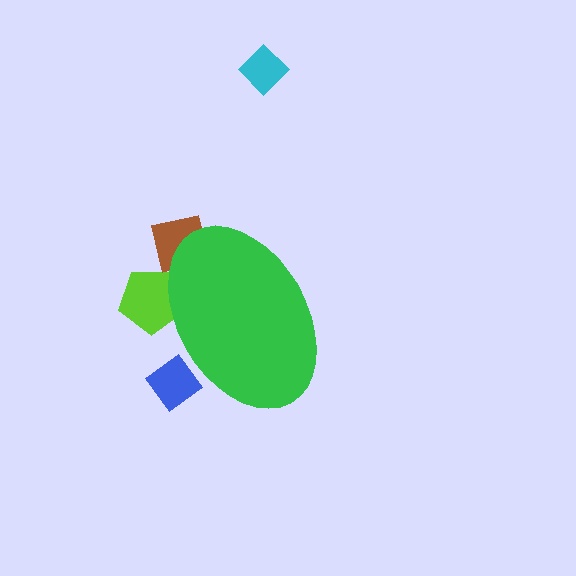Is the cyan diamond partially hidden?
No, the cyan diamond is fully visible.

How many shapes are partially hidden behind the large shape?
3 shapes are partially hidden.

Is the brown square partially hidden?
Yes, the brown square is partially hidden behind the green ellipse.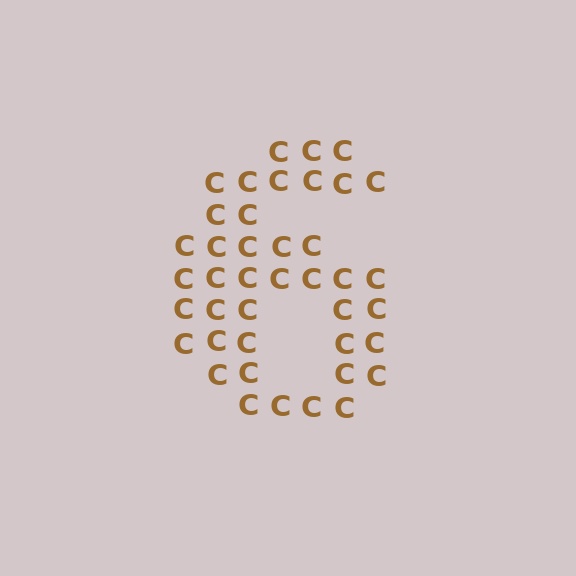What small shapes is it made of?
It is made of small letter C's.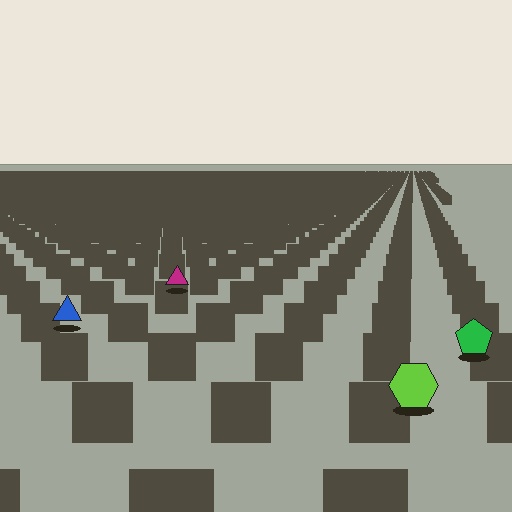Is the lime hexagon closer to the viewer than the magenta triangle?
Yes. The lime hexagon is closer — you can tell from the texture gradient: the ground texture is coarser near it.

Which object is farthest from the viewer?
The magenta triangle is farthest from the viewer. It appears smaller and the ground texture around it is denser.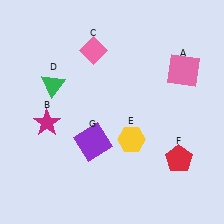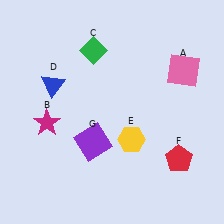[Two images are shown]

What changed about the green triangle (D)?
In Image 1, D is green. In Image 2, it changed to blue.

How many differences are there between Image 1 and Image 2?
There are 2 differences between the two images.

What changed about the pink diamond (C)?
In Image 1, C is pink. In Image 2, it changed to green.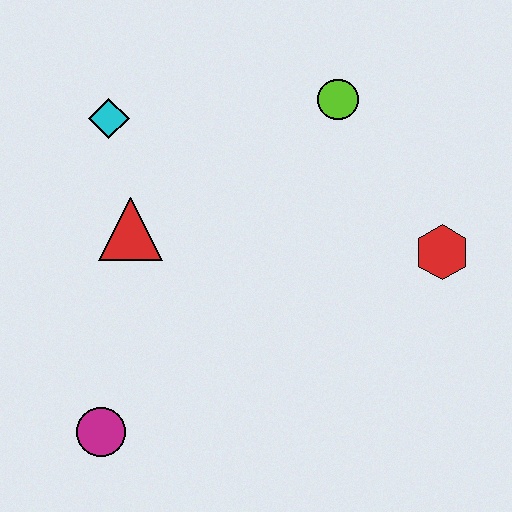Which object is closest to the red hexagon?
The lime circle is closest to the red hexagon.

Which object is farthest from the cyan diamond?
The red hexagon is farthest from the cyan diamond.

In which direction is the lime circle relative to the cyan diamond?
The lime circle is to the right of the cyan diamond.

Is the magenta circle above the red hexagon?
No